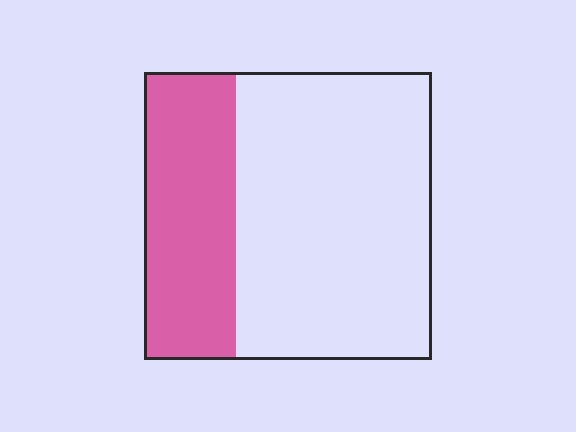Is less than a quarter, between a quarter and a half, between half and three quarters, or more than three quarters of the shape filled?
Between a quarter and a half.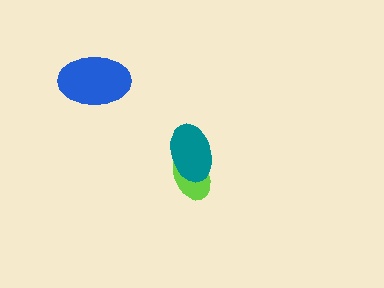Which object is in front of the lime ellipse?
The teal ellipse is in front of the lime ellipse.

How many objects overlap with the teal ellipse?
1 object overlaps with the teal ellipse.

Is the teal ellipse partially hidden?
No, no other shape covers it.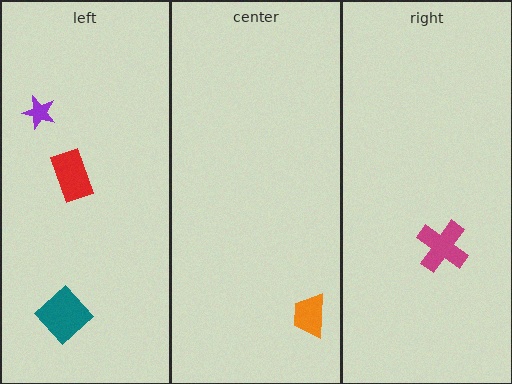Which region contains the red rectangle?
The left region.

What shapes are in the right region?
The magenta cross.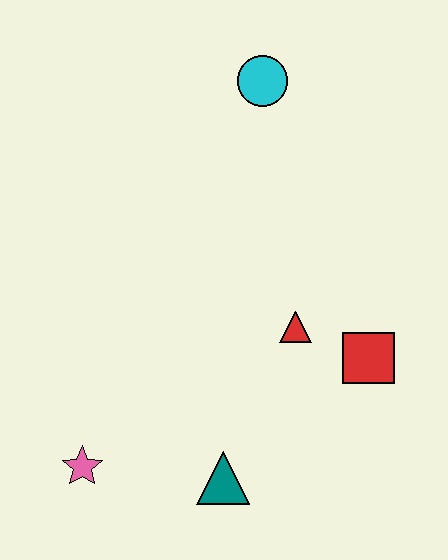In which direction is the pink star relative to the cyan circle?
The pink star is below the cyan circle.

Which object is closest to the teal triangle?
The pink star is closest to the teal triangle.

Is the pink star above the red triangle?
No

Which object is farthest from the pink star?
The cyan circle is farthest from the pink star.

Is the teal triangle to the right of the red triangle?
No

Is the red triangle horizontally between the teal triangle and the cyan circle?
No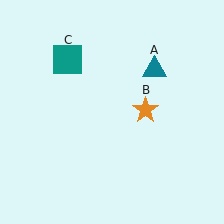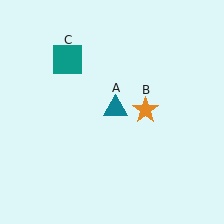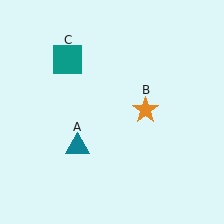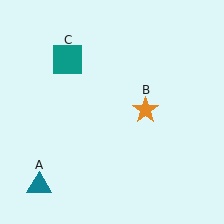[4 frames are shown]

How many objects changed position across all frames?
1 object changed position: teal triangle (object A).